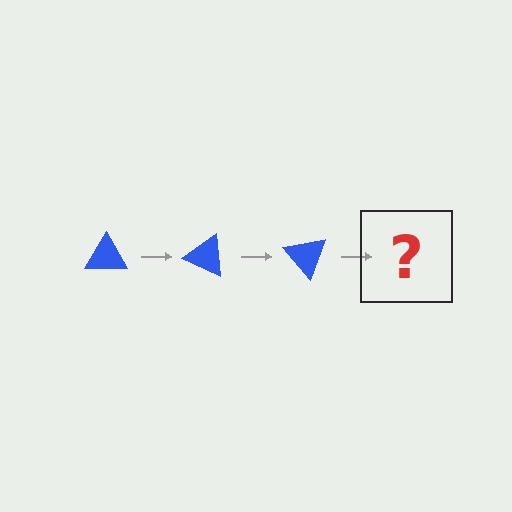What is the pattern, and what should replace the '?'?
The pattern is that the triangle rotates 25 degrees each step. The '?' should be a blue triangle rotated 75 degrees.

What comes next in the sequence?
The next element should be a blue triangle rotated 75 degrees.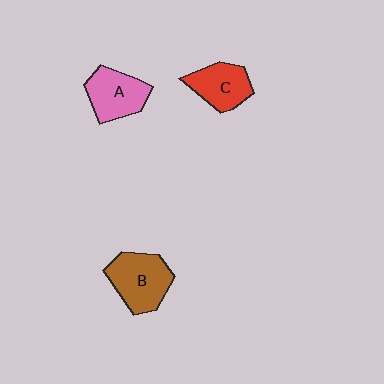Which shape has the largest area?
Shape B (brown).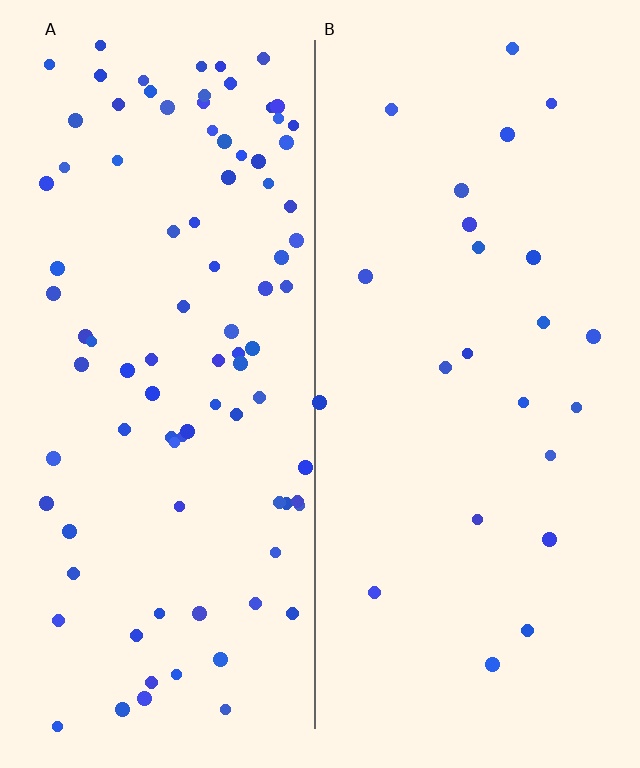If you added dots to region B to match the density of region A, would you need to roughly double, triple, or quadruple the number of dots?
Approximately quadruple.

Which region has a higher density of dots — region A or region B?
A (the left).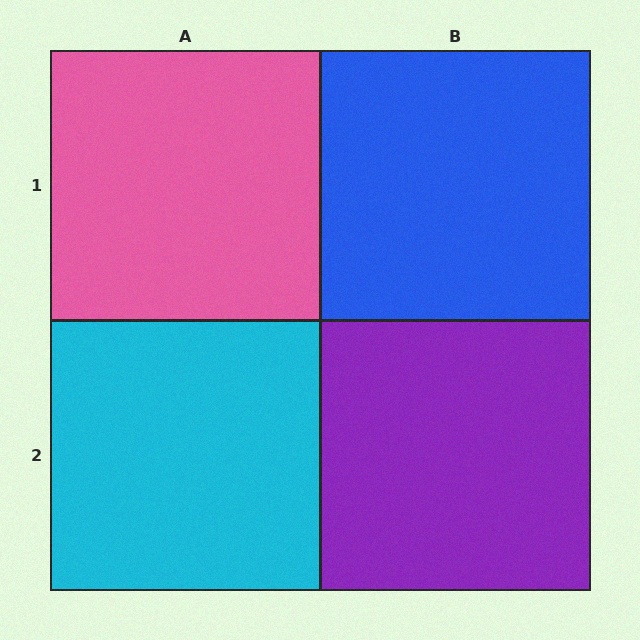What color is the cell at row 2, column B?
Purple.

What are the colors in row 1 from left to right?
Pink, blue.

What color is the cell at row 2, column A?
Cyan.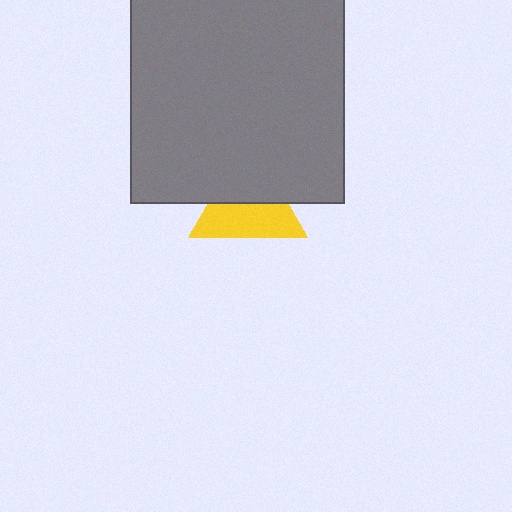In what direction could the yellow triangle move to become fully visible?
The yellow triangle could move down. That would shift it out from behind the gray rectangle entirely.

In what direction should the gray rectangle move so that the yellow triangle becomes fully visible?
The gray rectangle should move up. That is the shortest direction to clear the overlap and leave the yellow triangle fully visible.